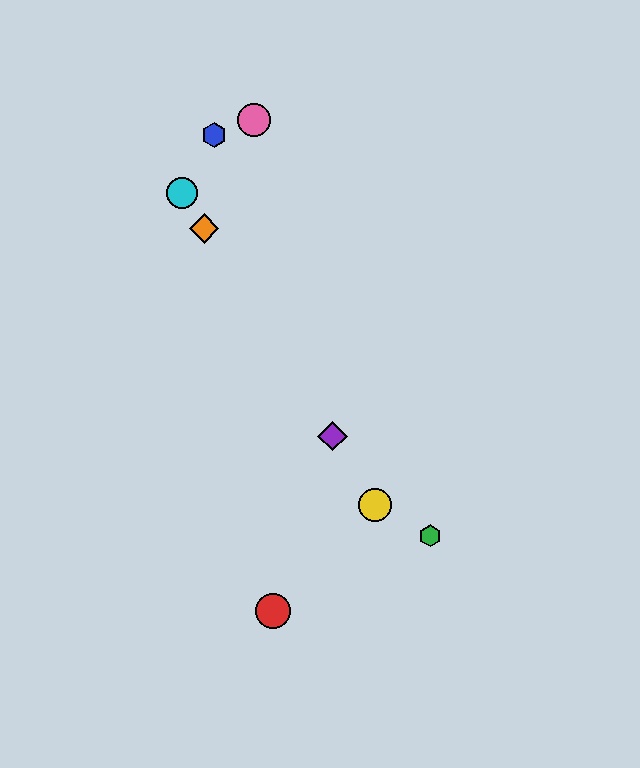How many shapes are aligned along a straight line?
4 shapes (the yellow circle, the purple diamond, the orange diamond, the cyan circle) are aligned along a straight line.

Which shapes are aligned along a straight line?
The yellow circle, the purple diamond, the orange diamond, the cyan circle are aligned along a straight line.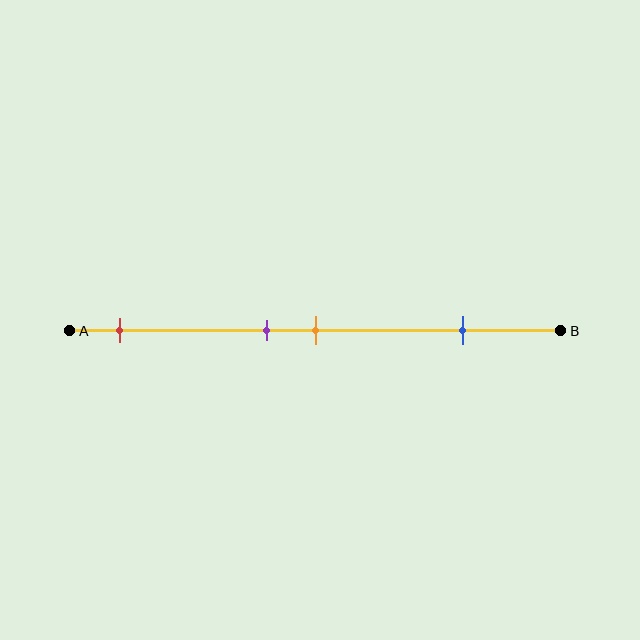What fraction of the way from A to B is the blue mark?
The blue mark is approximately 80% (0.8) of the way from A to B.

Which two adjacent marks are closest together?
The purple and orange marks are the closest adjacent pair.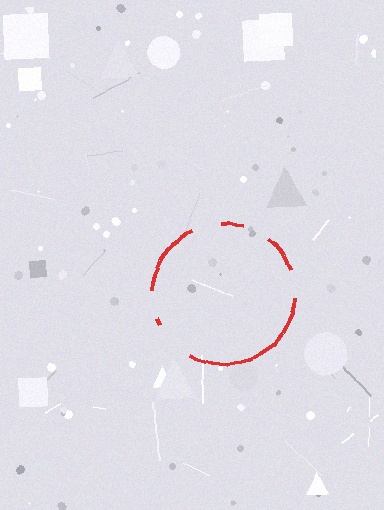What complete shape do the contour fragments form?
The contour fragments form a circle.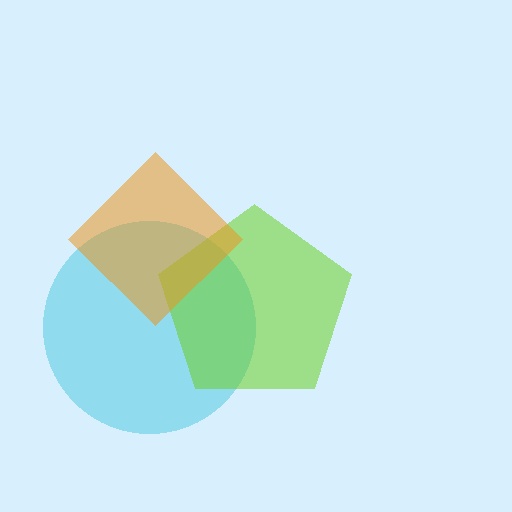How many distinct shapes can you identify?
There are 3 distinct shapes: a cyan circle, a lime pentagon, an orange diamond.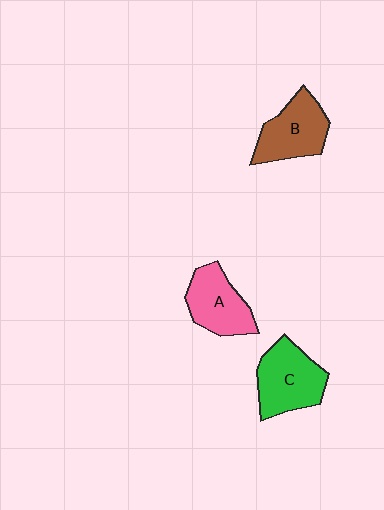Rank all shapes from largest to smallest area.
From largest to smallest: C (green), B (brown), A (pink).